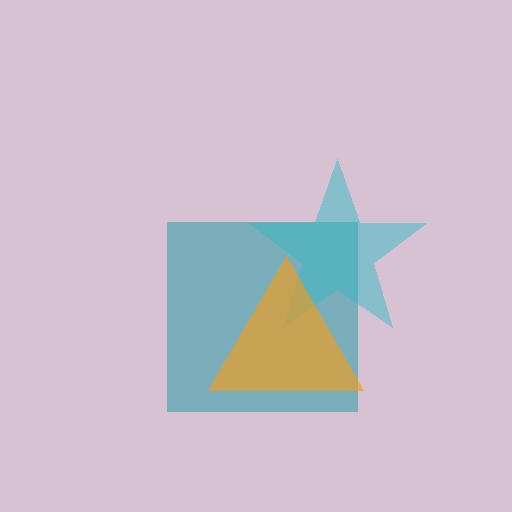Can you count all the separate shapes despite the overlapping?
Yes, there are 3 separate shapes.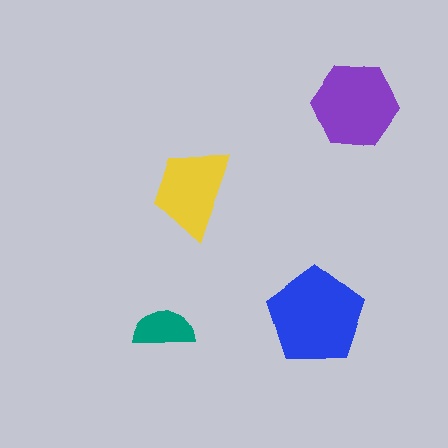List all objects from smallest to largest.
The teal semicircle, the yellow trapezoid, the purple hexagon, the blue pentagon.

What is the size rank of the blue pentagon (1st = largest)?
1st.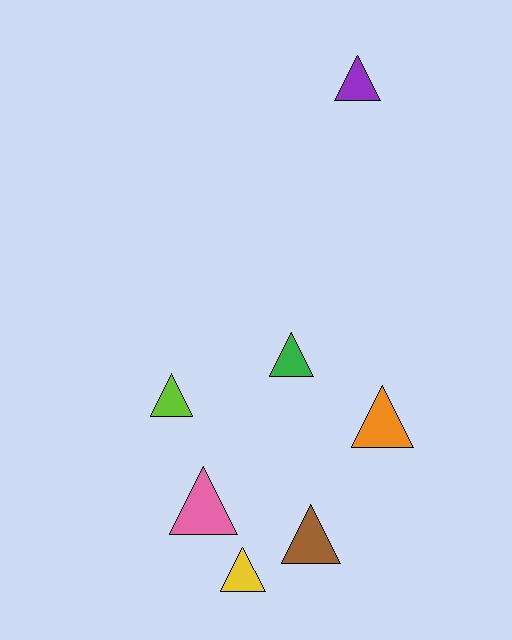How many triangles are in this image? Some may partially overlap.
There are 7 triangles.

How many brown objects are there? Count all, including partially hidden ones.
There is 1 brown object.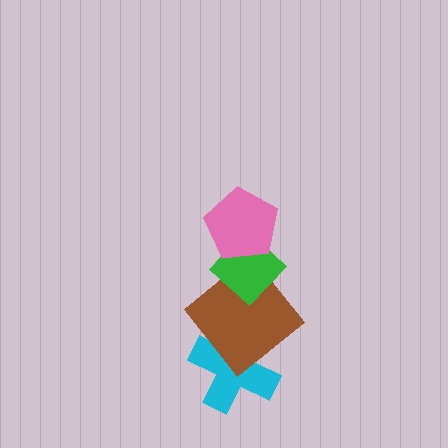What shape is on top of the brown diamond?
The green diamond is on top of the brown diamond.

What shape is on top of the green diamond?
The pink pentagon is on top of the green diamond.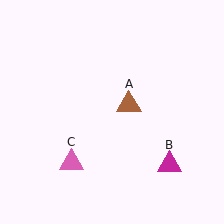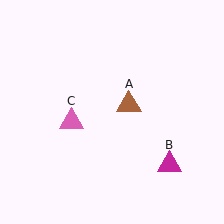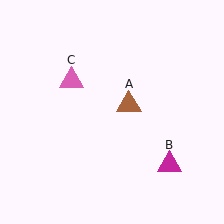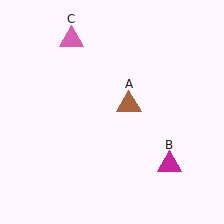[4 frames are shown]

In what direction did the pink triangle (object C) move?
The pink triangle (object C) moved up.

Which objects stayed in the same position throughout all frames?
Brown triangle (object A) and magenta triangle (object B) remained stationary.